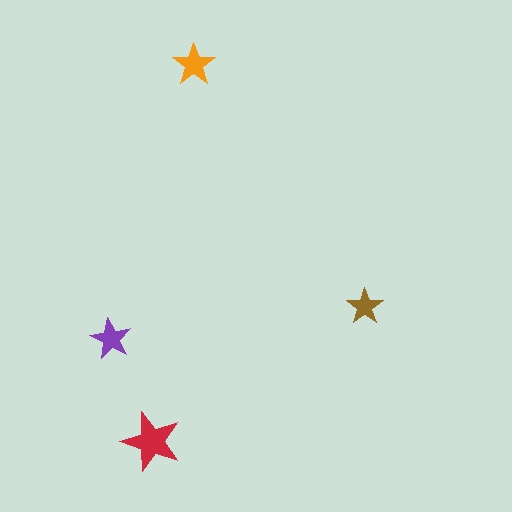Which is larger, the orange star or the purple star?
The orange one.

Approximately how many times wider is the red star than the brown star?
About 1.5 times wider.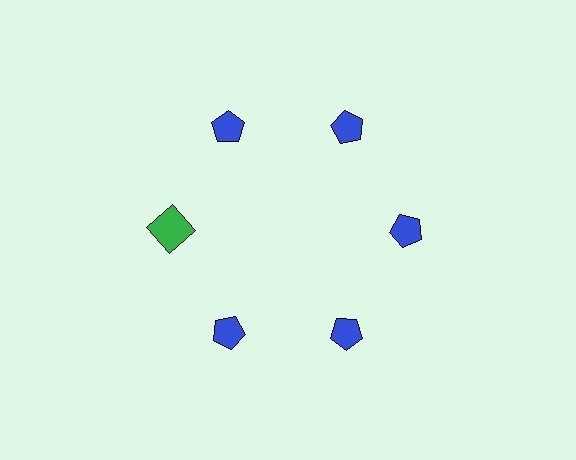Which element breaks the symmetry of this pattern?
The green square at roughly the 9 o'clock position breaks the symmetry. All other shapes are blue pentagons.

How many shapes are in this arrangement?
There are 6 shapes arranged in a ring pattern.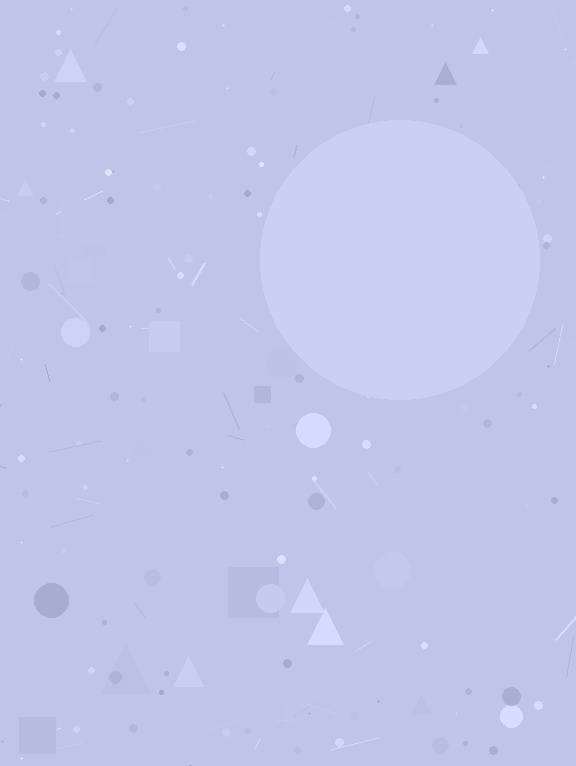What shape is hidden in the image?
A circle is hidden in the image.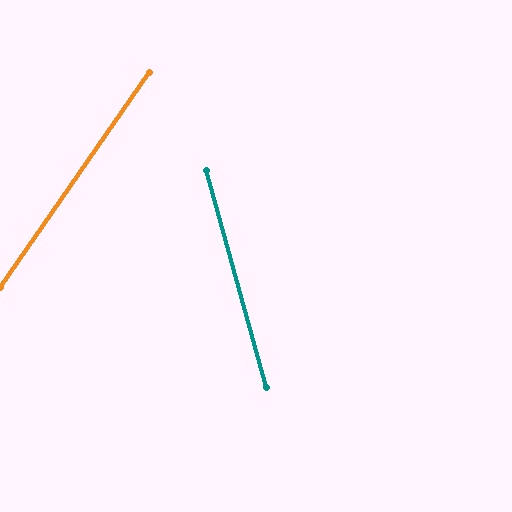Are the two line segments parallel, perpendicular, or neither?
Neither parallel nor perpendicular — they differ by about 50°.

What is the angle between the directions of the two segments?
Approximately 50 degrees.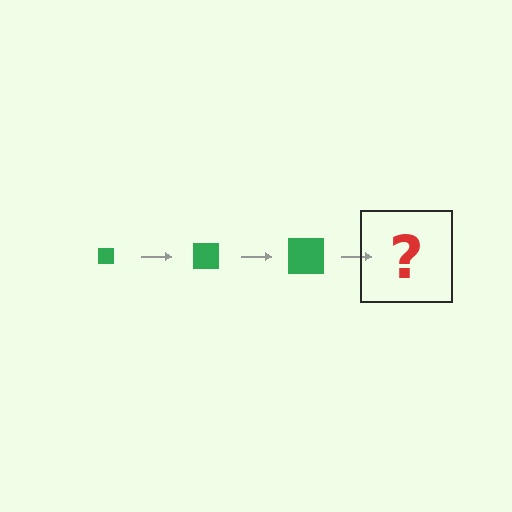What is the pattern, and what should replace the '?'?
The pattern is that the square gets progressively larger each step. The '?' should be a green square, larger than the previous one.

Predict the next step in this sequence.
The next step is a green square, larger than the previous one.